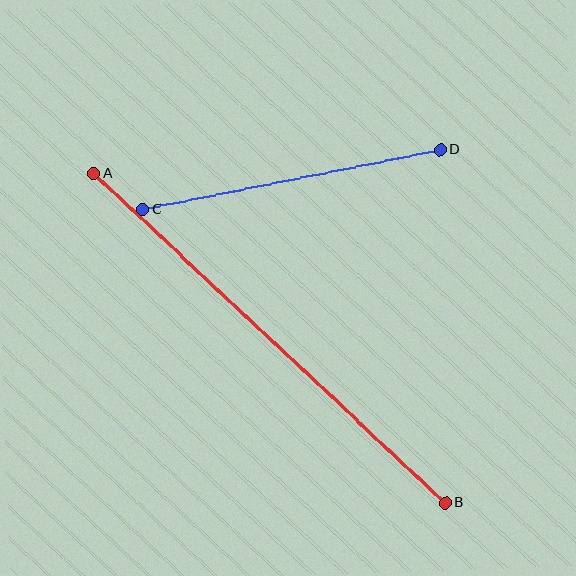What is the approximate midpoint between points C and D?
The midpoint is at approximately (292, 179) pixels.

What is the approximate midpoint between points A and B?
The midpoint is at approximately (269, 338) pixels.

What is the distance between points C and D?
The distance is approximately 304 pixels.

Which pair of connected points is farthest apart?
Points A and B are farthest apart.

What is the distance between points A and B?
The distance is approximately 481 pixels.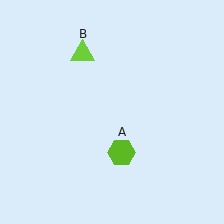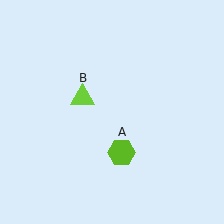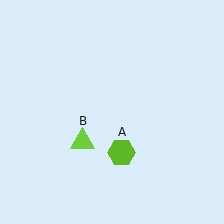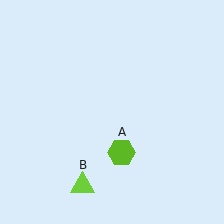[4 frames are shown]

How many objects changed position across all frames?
1 object changed position: lime triangle (object B).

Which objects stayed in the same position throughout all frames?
Lime hexagon (object A) remained stationary.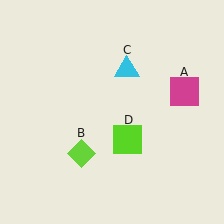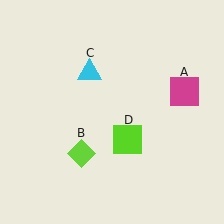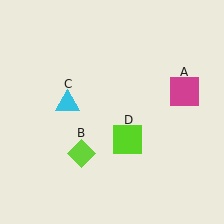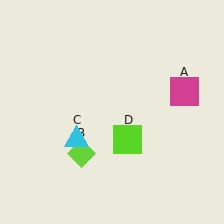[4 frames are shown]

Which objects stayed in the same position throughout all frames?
Magenta square (object A) and lime diamond (object B) and lime square (object D) remained stationary.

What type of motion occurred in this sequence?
The cyan triangle (object C) rotated counterclockwise around the center of the scene.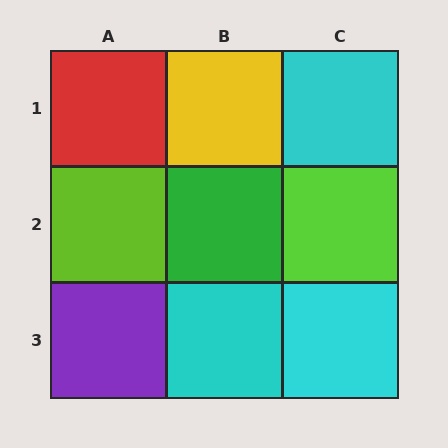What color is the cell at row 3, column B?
Cyan.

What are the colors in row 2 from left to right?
Lime, green, lime.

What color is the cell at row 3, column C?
Cyan.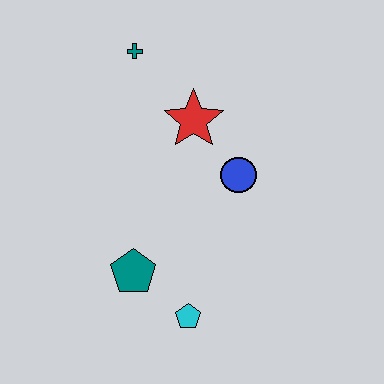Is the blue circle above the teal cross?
No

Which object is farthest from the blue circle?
The teal cross is farthest from the blue circle.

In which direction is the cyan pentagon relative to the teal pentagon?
The cyan pentagon is to the right of the teal pentagon.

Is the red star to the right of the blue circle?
No